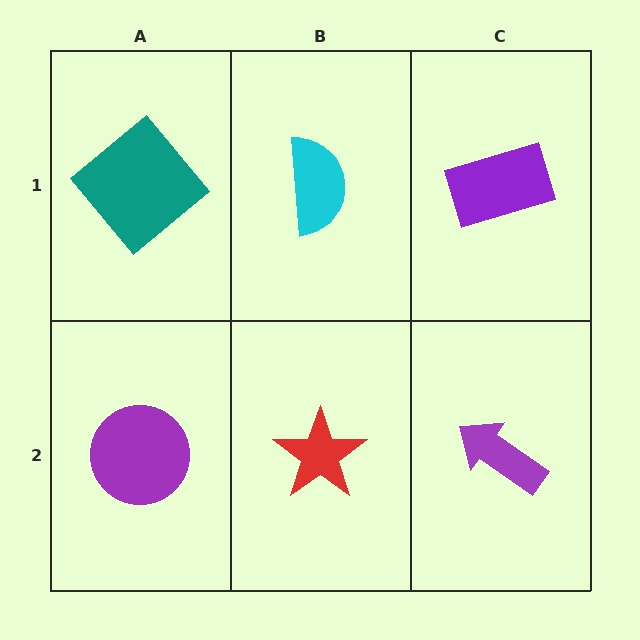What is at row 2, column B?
A red star.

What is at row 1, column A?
A teal diamond.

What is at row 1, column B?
A cyan semicircle.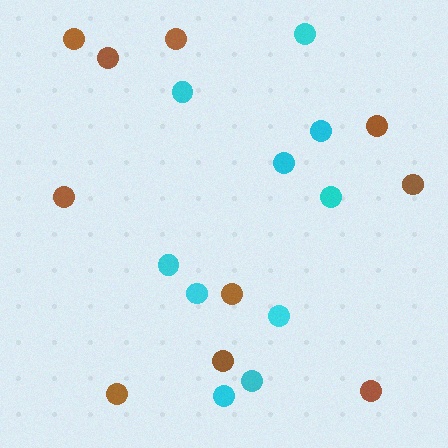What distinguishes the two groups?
There are 2 groups: one group of cyan circles (10) and one group of brown circles (10).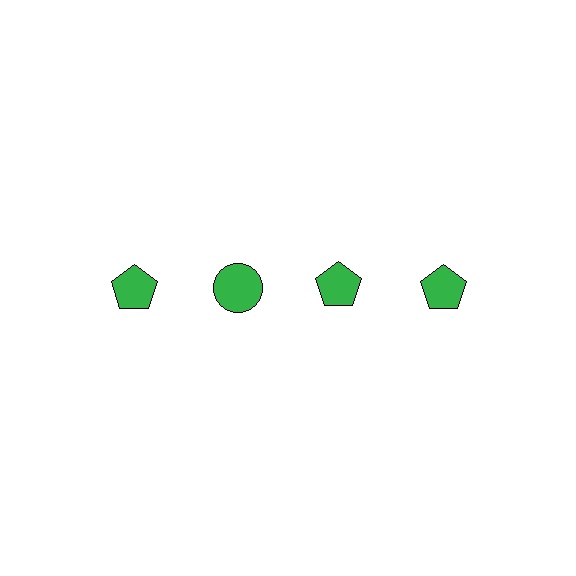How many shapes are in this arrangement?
There are 4 shapes arranged in a grid pattern.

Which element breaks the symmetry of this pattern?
The green circle in the top row, second from left column breaks the symmetry. All other shapes are green pentagons.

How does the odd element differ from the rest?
It has a different shape: circle instead of pentagon.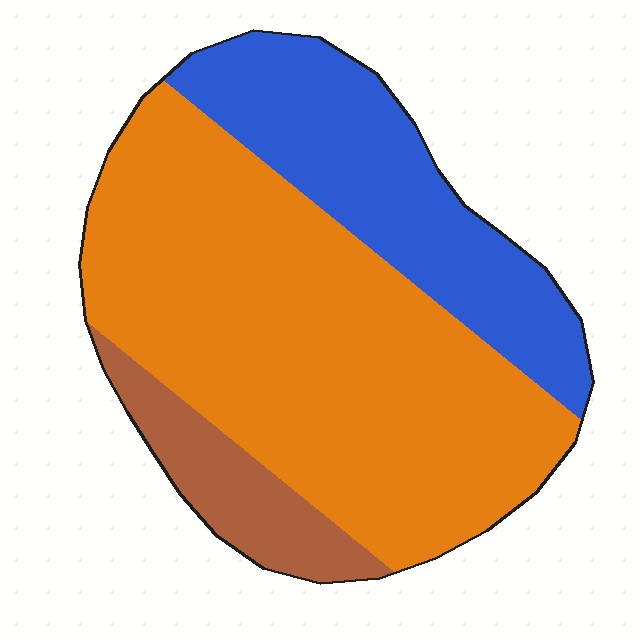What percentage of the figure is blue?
Blue takes up between a quarter and a half of the figure.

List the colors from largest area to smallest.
From largest to smallest: orange, blue, brown.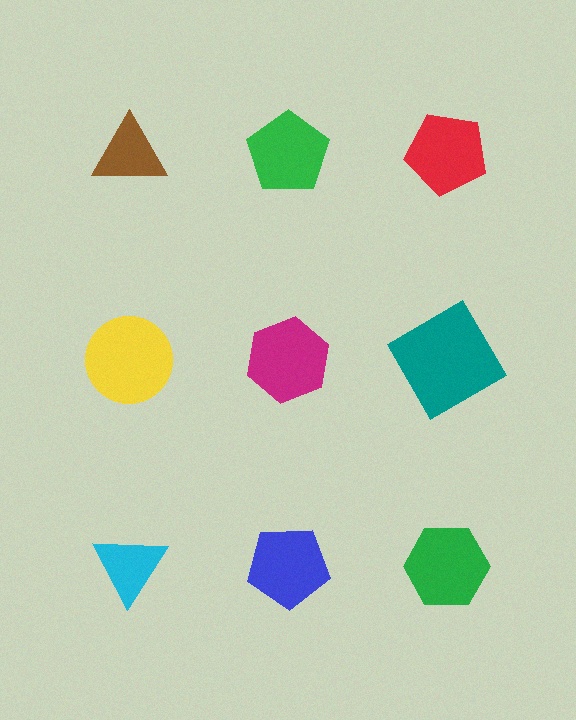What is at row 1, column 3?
A red pentagon.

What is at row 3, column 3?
A green hexagon.